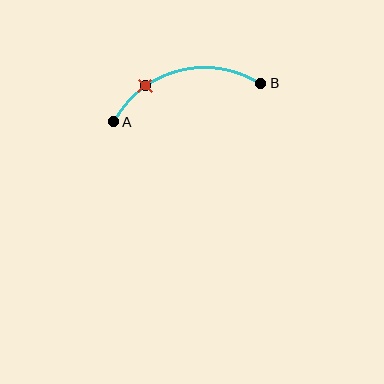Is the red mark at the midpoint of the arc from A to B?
No. The red mark lies on the arc but is closer to endpoint A. The arc midpoint would be at the point on the curve equidistant along the arc from both A and B.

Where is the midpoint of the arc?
The arc midpoint is the point on the curve farthest from the straight line joining A and B. It sits above that line.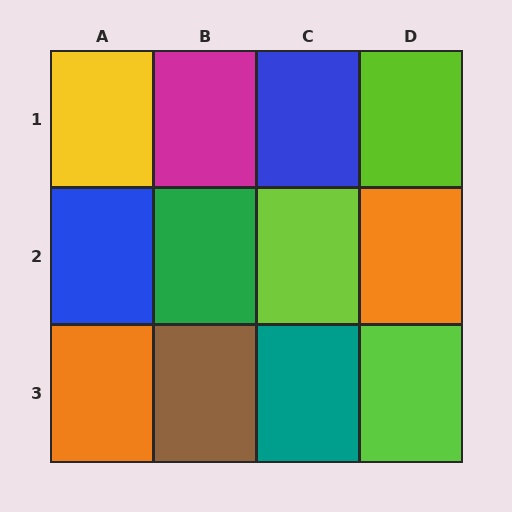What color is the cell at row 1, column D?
Lime.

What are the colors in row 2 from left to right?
Blue, green, lime, orange.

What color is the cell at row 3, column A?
Orange.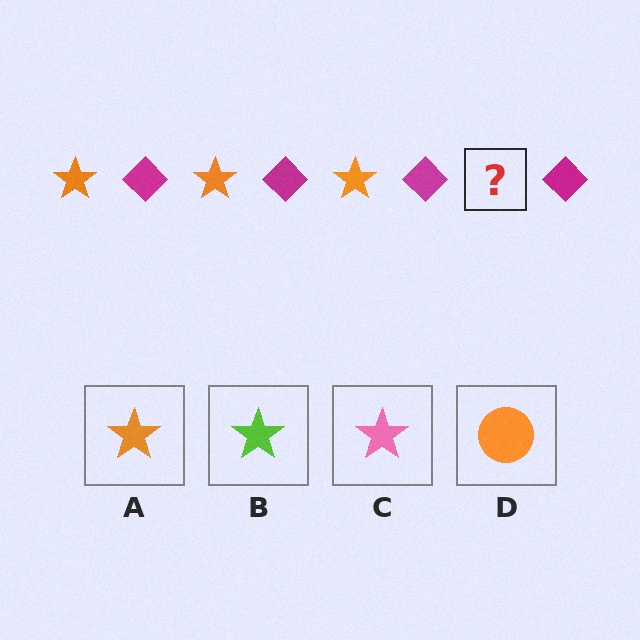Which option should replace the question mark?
Option A.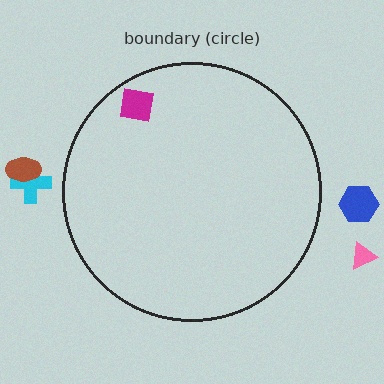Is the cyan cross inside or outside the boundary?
Outside.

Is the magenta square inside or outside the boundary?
Inside.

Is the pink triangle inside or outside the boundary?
Outside.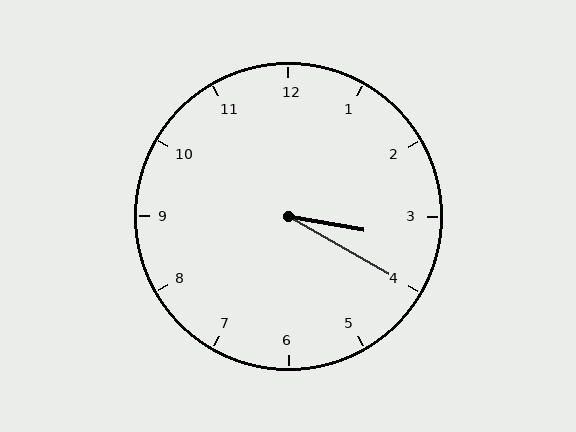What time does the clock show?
3:20.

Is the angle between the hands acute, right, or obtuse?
It is acute.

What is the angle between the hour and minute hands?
Approximately 20 degrees.